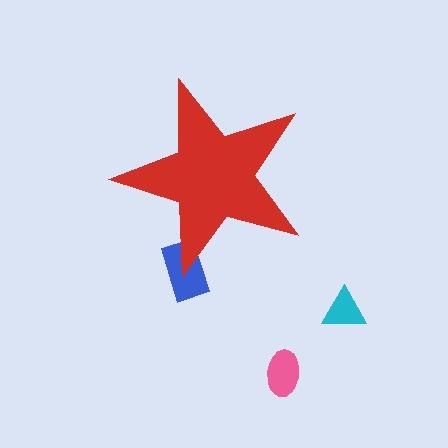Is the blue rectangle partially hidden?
Yes, the blue rectangle is partially hidden behind the red star.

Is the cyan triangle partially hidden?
No, the cyan triangle is fully visible.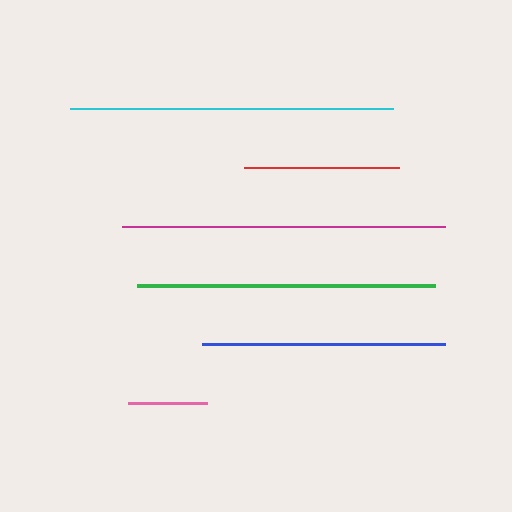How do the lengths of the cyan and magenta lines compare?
The cyan and magenta lines are approximately the same length.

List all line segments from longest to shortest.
From longest to shortest: cyan, magenta, green, blue, red, pink.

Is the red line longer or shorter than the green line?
The green line is longer than the red line.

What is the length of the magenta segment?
The magenta segment is approximately 322 pixels long.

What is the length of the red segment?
The red segment is approximately 156 pixels long.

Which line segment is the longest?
The cyan line is the longest at approximately 322 pixels.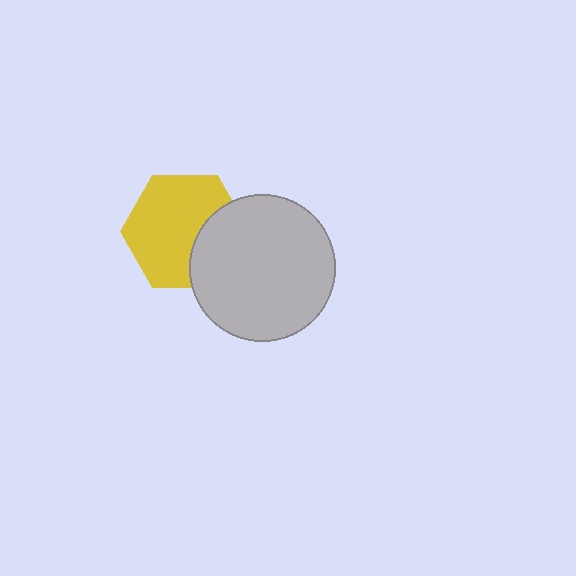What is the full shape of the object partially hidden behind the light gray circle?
The partially hidden object is a yellow hexagon.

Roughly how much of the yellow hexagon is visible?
Most of it is visible (roughly 70%).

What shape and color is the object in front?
The object in front is a light gray circle.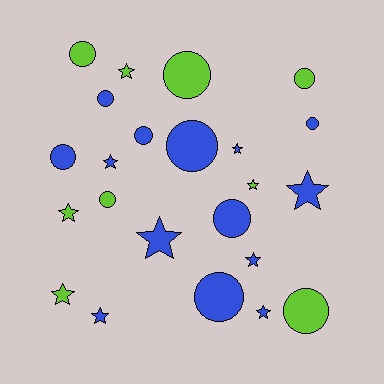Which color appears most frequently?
Blue, with 14 objects.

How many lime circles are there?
There are 5 lime circles.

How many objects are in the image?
There are 23 objects.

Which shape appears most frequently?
Circle, with 12 objects.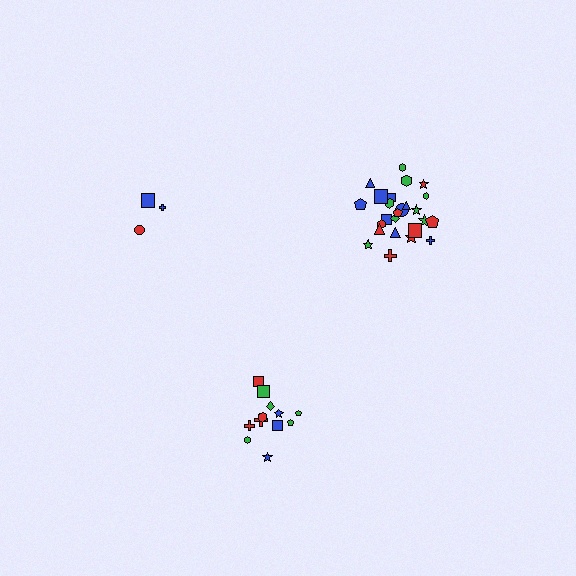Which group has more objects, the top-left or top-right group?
The top-right group.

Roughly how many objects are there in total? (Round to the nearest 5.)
Roughly 40 objects in total.